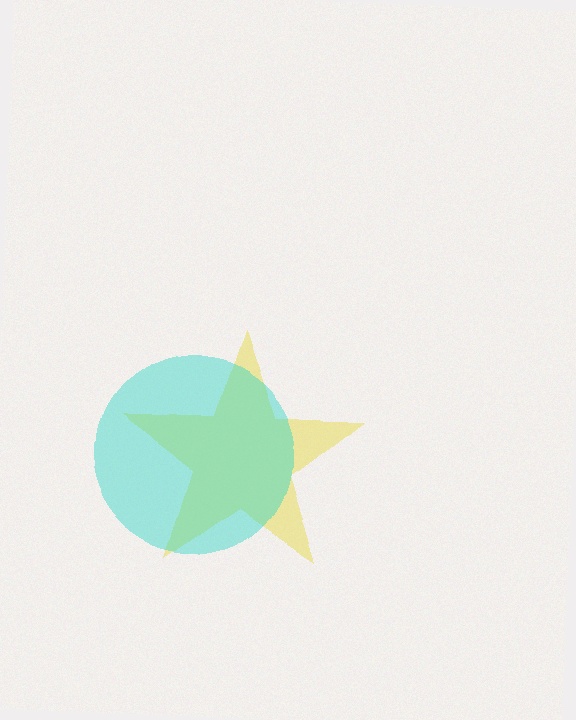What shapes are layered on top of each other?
The layered shapes are: a yellow star, a cyan circle.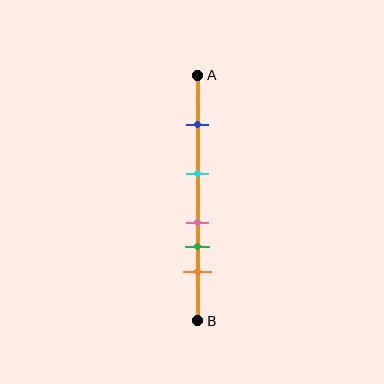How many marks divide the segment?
There are 5 marks dividing the segment.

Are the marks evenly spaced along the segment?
No, the marks are not evenly spaced.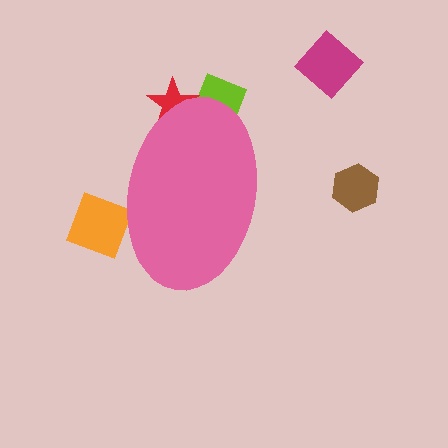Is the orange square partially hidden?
Yes, the orange square is partially hidden behind the pink ellipse.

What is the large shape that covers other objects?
A pink ellipse.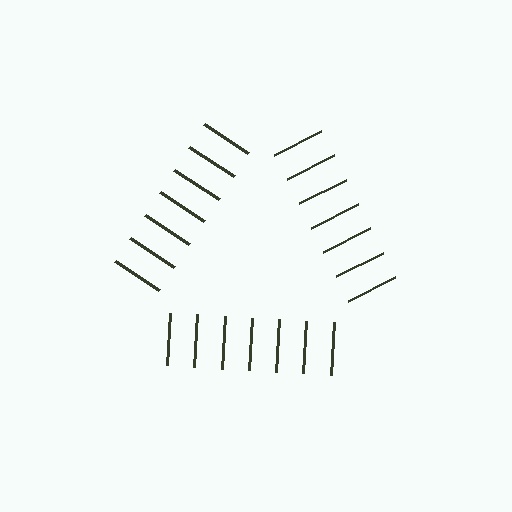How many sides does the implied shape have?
3 sides — the line-ends trace a triangle.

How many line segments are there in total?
21 — 7 along each of the 3 edges.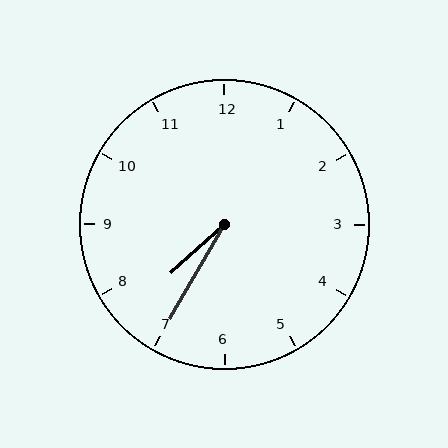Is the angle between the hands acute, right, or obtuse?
It is acute.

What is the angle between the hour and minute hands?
Approximately 18 degrees.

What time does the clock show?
7:35.